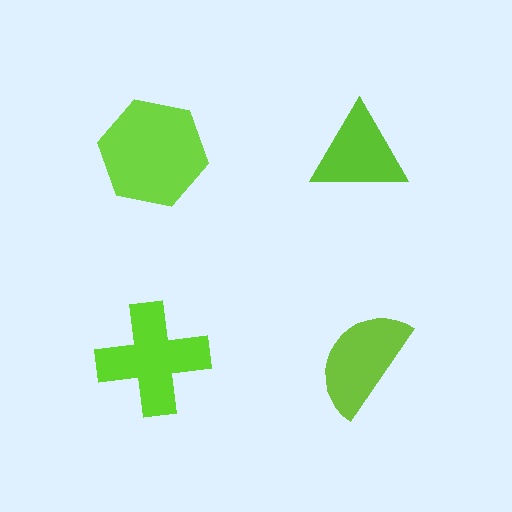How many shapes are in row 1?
2 shapes.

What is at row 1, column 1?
A lime hexagon.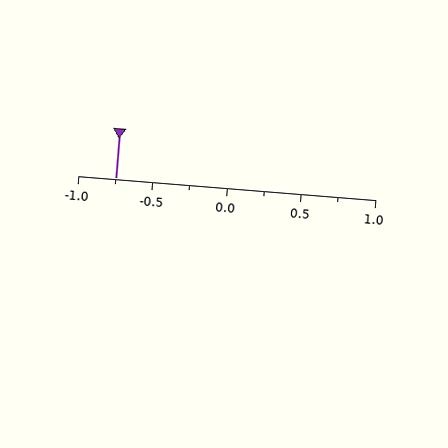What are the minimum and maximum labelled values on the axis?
The axis runs from -1.0 to 1.0.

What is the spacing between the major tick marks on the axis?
The major ticks are spaced 0.5 apart.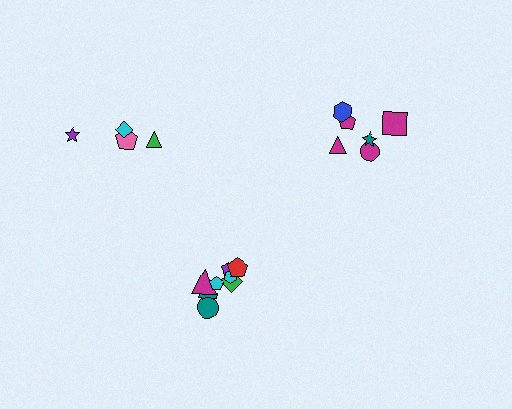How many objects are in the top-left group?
There are 4 objects.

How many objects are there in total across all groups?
There are 18 objects.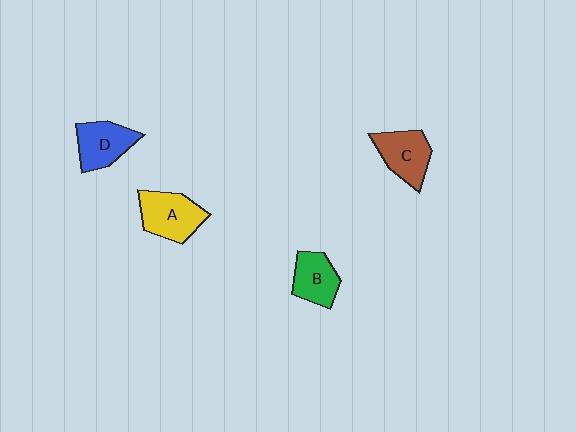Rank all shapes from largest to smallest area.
From largest to smallest: A (yellow), C (brown), D (blue), B (green).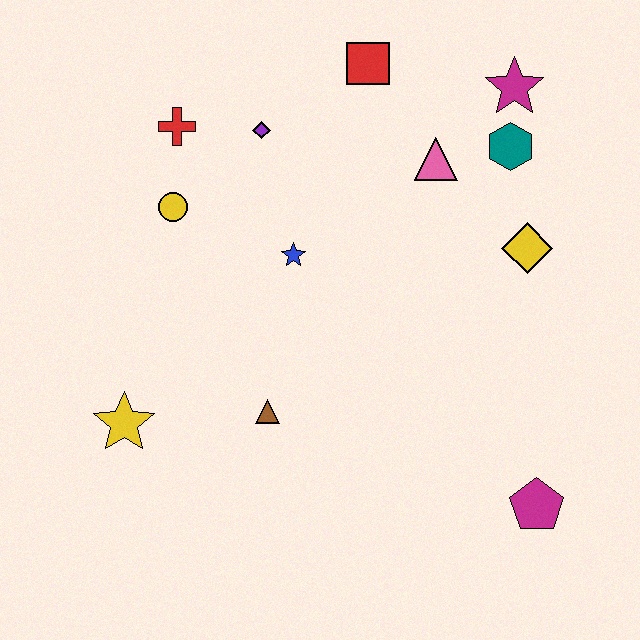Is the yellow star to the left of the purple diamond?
Yes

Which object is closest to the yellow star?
The brown triangle is closest to the yellow star.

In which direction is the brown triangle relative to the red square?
The brown triangle is below the red square.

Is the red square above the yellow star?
Yes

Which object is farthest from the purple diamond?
The magenta pentagon is farthest from the purple diamond.